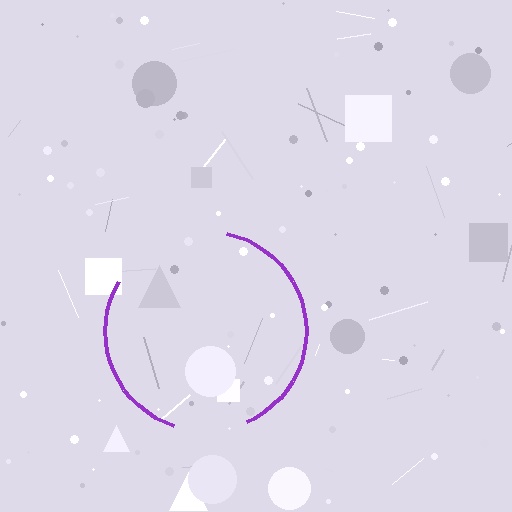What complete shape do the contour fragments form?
The contour fragments form a circle.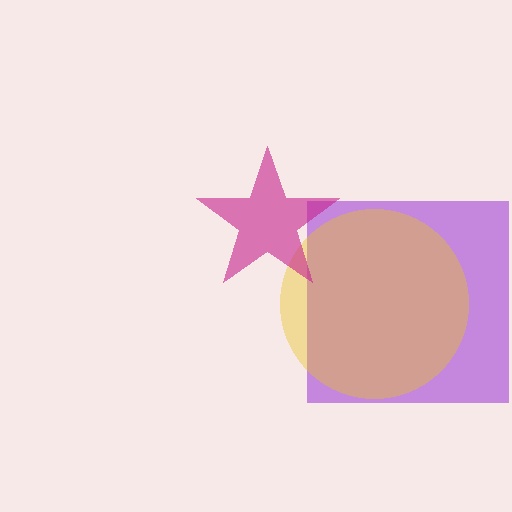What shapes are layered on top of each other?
The layered shapes are: a purple square, a yellow circle, a magenta star.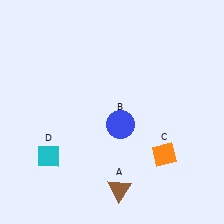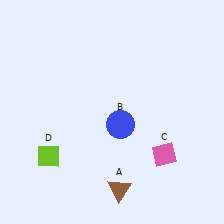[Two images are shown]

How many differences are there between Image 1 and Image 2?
There are 2 differences between the two images.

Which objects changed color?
C changed from orange to pink. D changed from cyan to lime.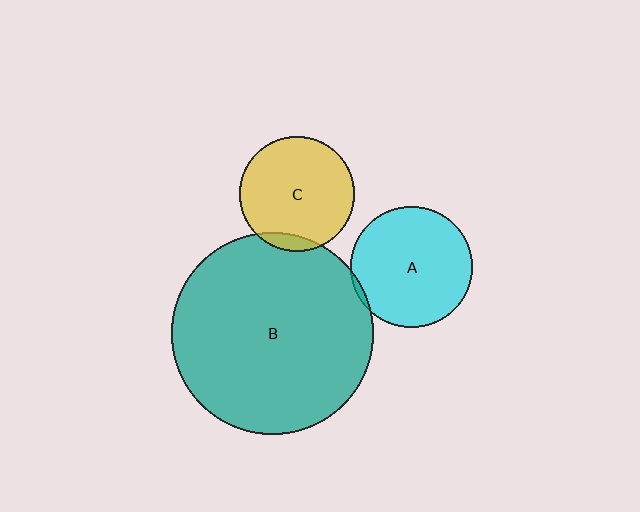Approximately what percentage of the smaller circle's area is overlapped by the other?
Approximately 5%.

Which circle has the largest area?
Circle B (teal).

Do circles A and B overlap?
Yes.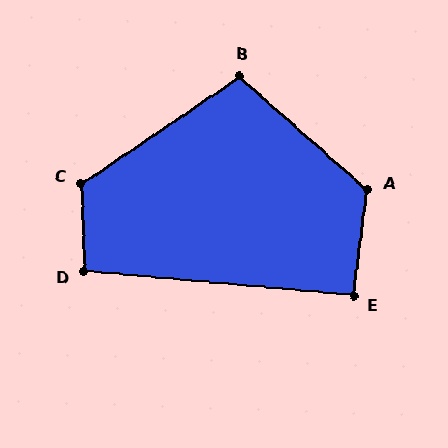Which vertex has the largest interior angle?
A, at approximately 123 degrees.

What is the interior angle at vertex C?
Approximately 123 degrees (obtuse).